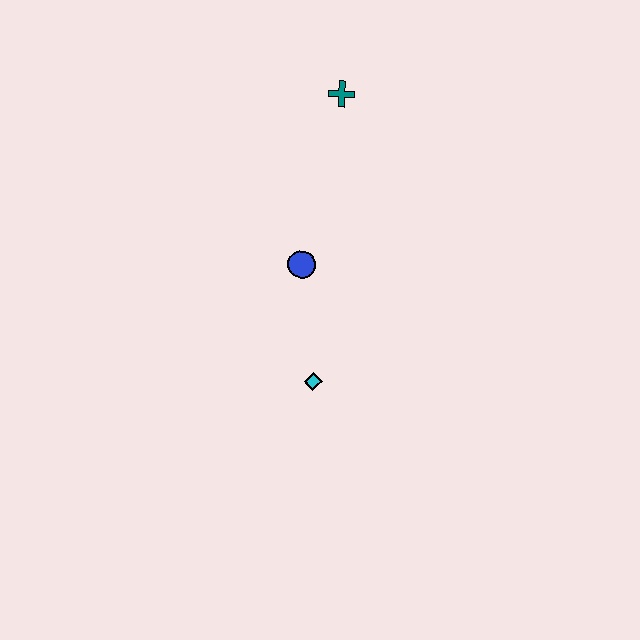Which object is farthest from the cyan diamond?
The teal cross is farthest from the cyan diamond.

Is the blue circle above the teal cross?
No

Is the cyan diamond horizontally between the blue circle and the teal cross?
Yes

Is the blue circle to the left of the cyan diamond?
Yes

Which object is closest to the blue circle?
The cyan diamond is closest to the blue circle.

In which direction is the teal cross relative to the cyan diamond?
The teal cross is above the cyan diamond.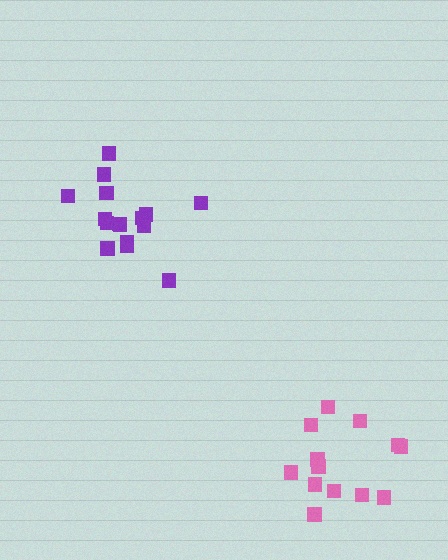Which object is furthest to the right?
The pink cluster is rightmost.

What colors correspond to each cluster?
The clusters are colored: pink, purple.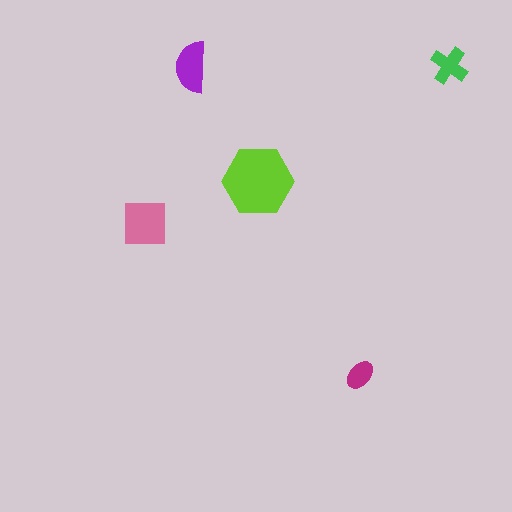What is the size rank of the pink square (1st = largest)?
2nd.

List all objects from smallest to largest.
The magenta ellipse, the green cross, the purple semicircle, the pink square, the lime hexagon.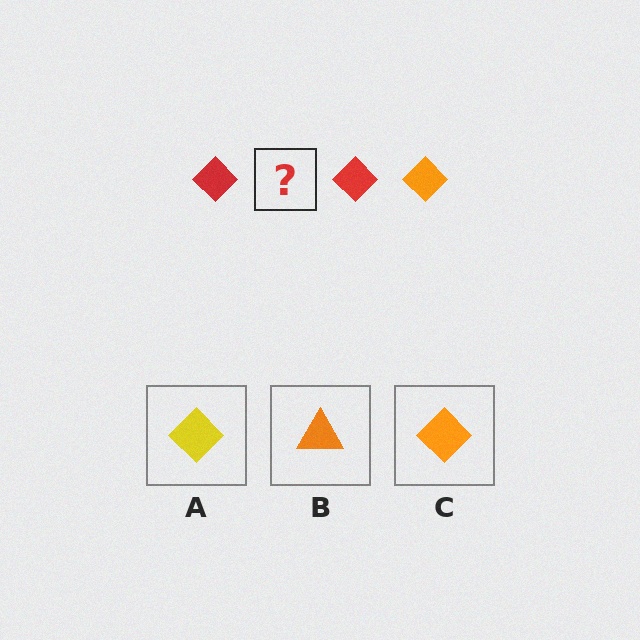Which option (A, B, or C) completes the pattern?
C.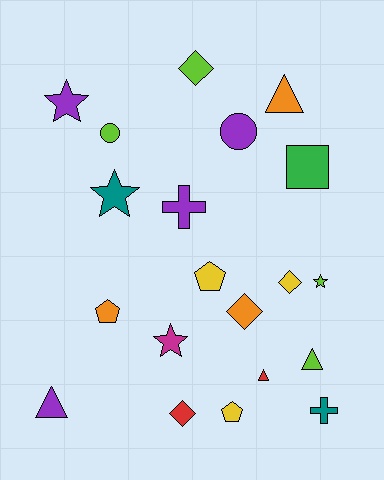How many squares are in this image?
There is 1 square.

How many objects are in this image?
There are 20 objects.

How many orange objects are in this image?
There are 3 orange objects.